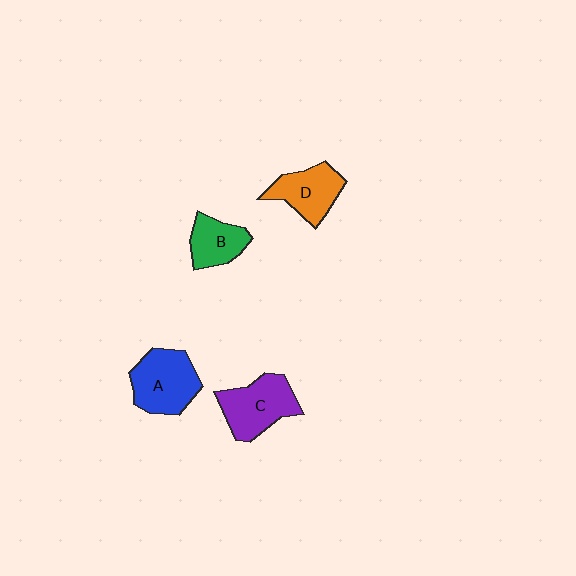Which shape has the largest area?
Shape A (blue).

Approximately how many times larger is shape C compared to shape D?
Approximately 1.2 times.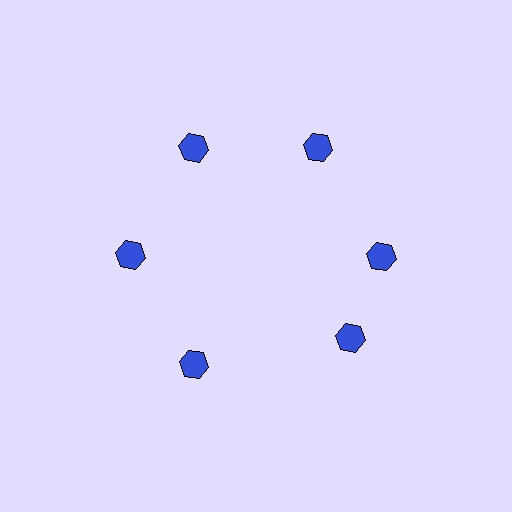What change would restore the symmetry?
The symmetry would be restored by rotating it back into even spacing with its neighbors so that all 6 hexagons sit at equal angles and equal distance from the center.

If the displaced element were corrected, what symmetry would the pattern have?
It would have 6-fold rotational symmetry — the pattern would map onto itself every 60 degrees.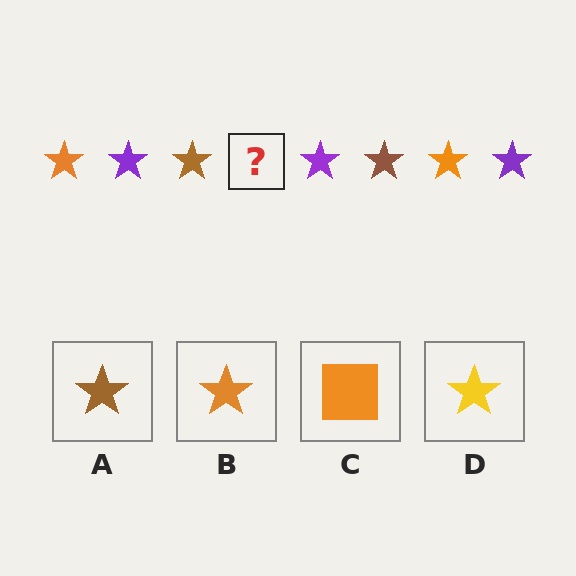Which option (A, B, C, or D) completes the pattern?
B.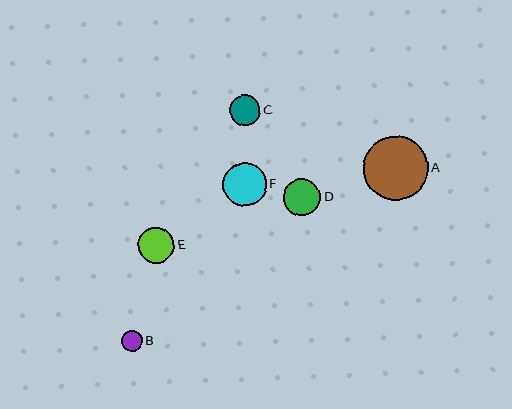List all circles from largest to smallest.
From largest to smallest: A, F, D, E, C, B.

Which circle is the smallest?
Circle B is the smallest with a size of approximately 21 pixels.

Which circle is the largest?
Circle A is the largest with a size of approximately 64 pixels.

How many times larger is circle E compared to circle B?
Circle E is approximately 1.7 times the size of circle B.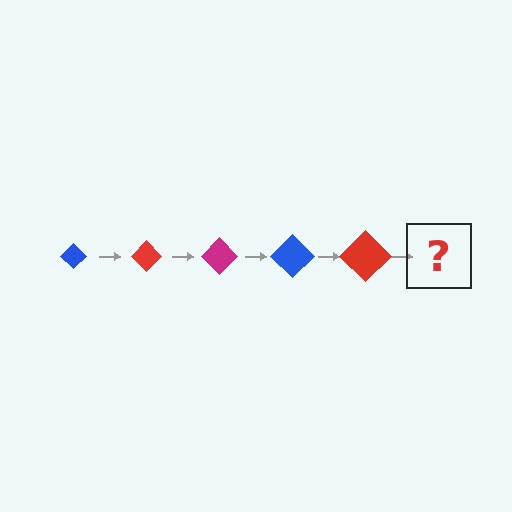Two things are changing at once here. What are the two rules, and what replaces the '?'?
The two rules are that the diamond grows larger each step and the color cycles through blue, red, and magenta. The '?' should be a magenta diamond, larger than the previous one.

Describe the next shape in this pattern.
It should be a magenta diamond, larger than the previous one.